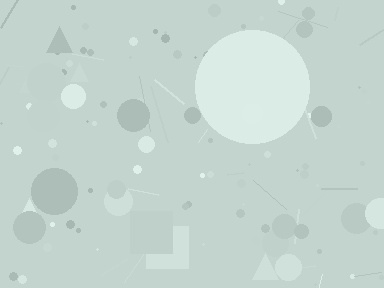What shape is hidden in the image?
A circle is hidden in the image.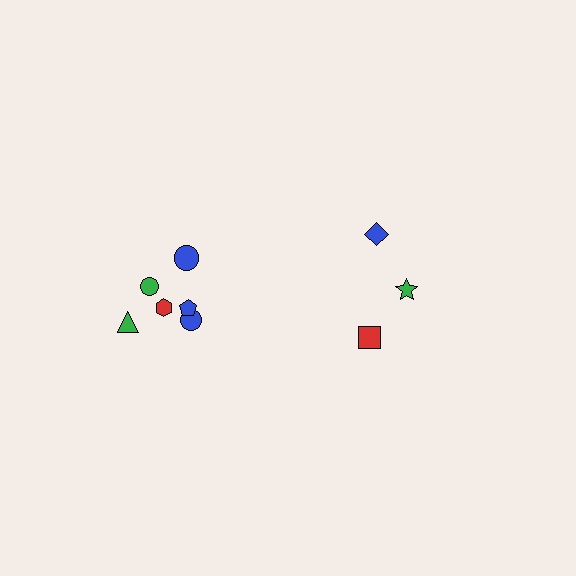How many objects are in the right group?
There are 3 objects.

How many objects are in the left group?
There are 6 objects.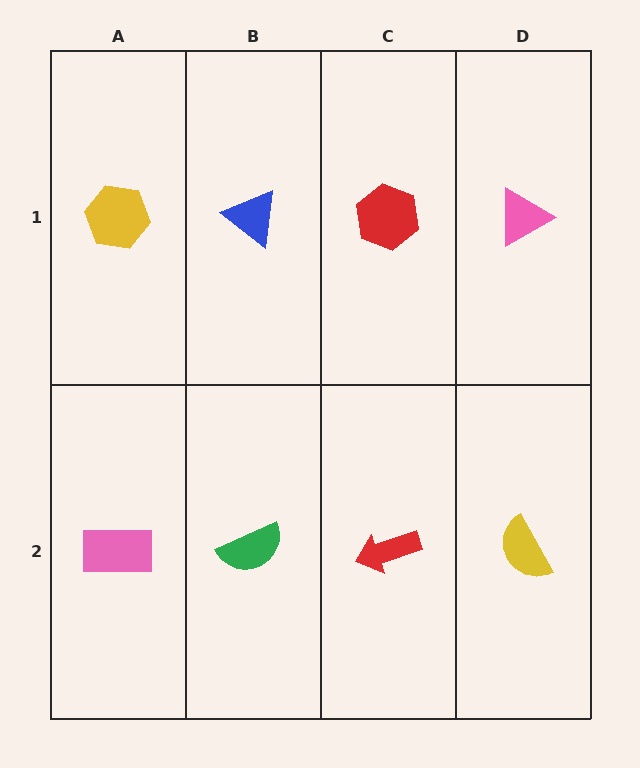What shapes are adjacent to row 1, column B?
A green semicircle (row 2, column B), a yellow hexagon (row 1, column A), a red hexagon (row 1, column C).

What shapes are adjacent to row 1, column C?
A red arrow (row 2, column C), a blue triangle (row 1, column B), a pink triangle (row 1, column D).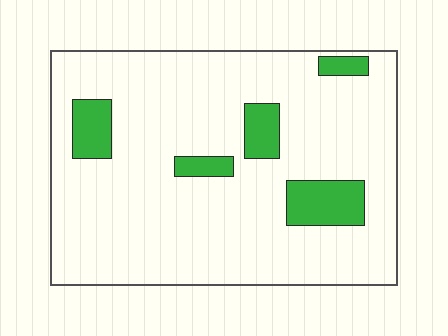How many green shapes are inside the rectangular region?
5.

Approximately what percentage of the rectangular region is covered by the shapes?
Approximately 15%.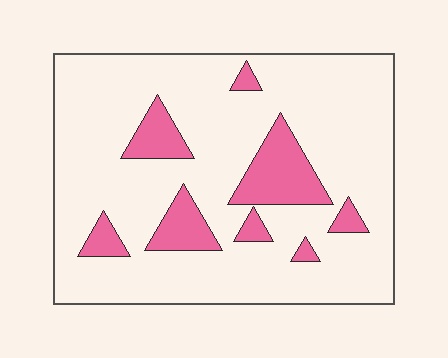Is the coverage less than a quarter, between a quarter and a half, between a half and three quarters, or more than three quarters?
Less than a quarter.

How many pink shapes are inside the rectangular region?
8.